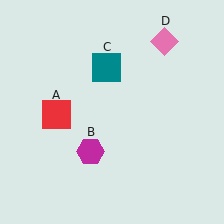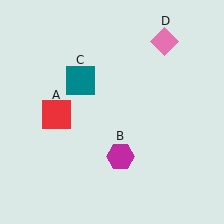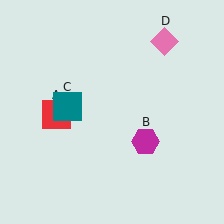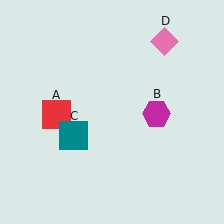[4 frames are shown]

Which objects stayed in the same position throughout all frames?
Red square (object A) and pink diamond (object D) remained stationary.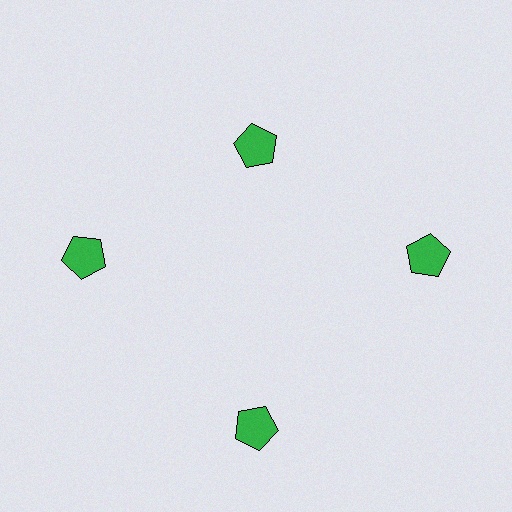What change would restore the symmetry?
The symmetry would be restored by moving it outward, back onto the ring so that all 4 pentagons sit at equal angles and equal distance from the center.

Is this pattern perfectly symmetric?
No. The 4 green pentagons are arranged in a ring, but one element near the 12 o'clock position is pulled inward toward the center, breaking the 4-fold rotational symmetry.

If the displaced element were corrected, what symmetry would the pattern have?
It would have 4-fold rotational symmetry — the pattern would map onto itself every 90 degrees.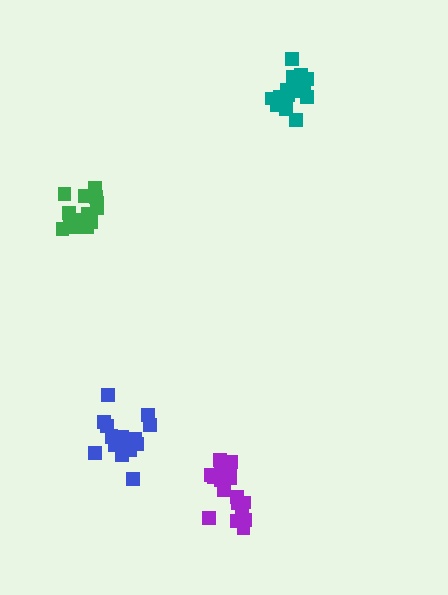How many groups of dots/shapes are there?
There are 4 groups.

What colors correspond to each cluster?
The clusters are colored: green, purple, teal, blue.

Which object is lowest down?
The purple cluster is bottommost.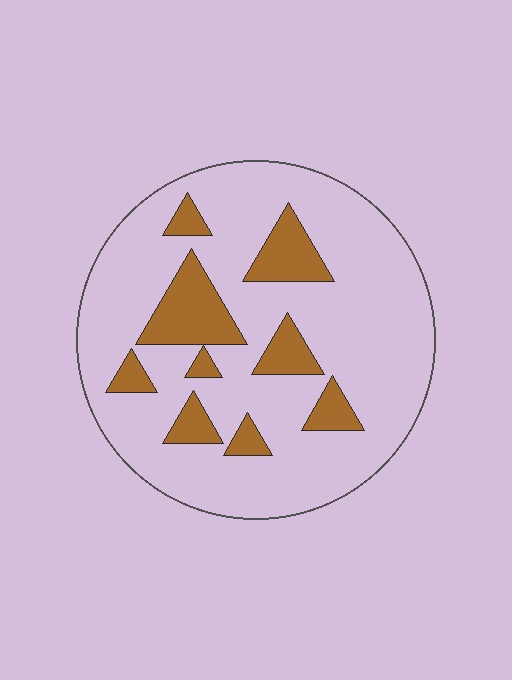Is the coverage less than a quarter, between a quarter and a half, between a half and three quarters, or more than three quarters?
Less than a quarter.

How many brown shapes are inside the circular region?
9.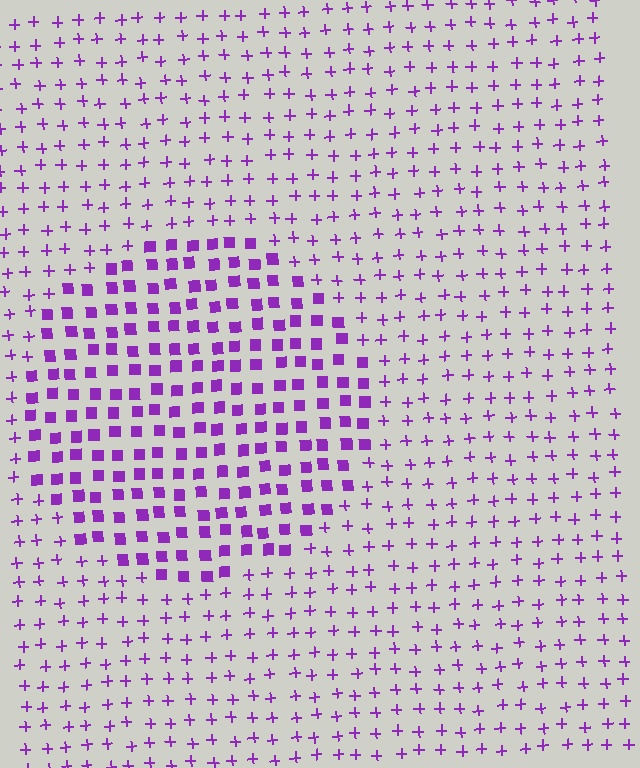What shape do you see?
I see a circle.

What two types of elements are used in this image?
The image uses squares inside the circle region and plus signs outside it.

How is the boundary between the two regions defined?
The boundary is defined by a change in element shape: squares inside vs. plus signs outside. All elements share the same color and spacing.